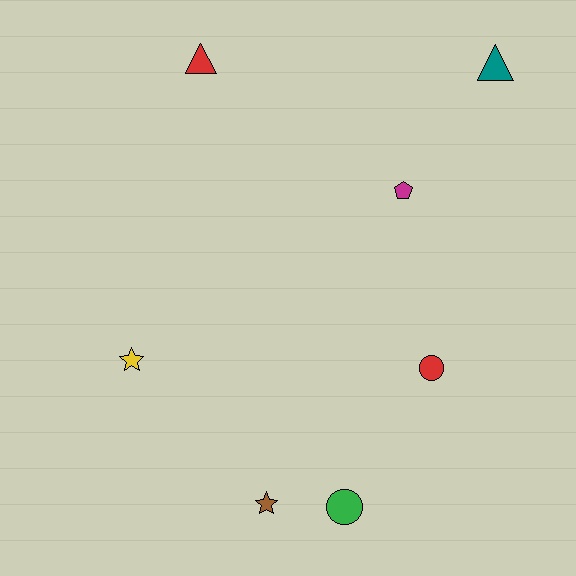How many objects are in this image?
There are 7 objects.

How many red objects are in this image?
There are 2 red objects.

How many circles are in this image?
There are 2 circles.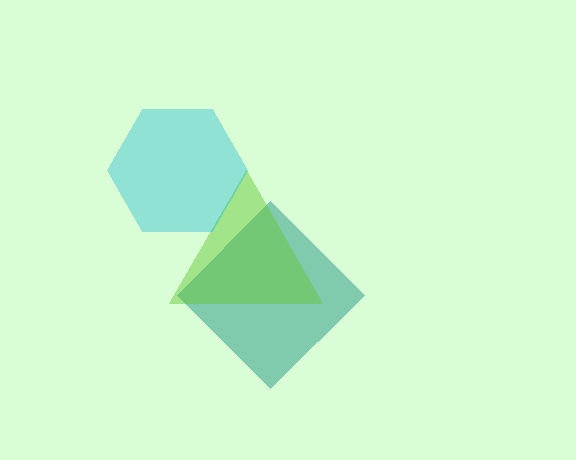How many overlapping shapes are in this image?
There are 3 overlapping shapes in the image.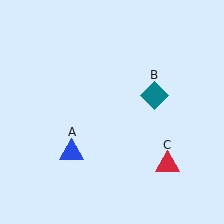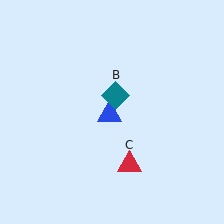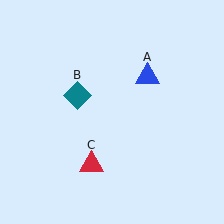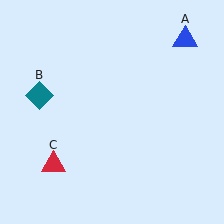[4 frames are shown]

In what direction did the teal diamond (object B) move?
The teal diamond (object B) moved left.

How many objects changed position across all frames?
3 objects changed position: blue triangle (object A), teal diamond (object B), red triangle (object C).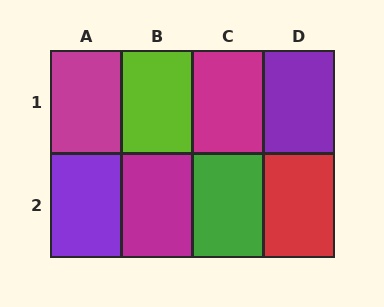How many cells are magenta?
3 cells are magenta.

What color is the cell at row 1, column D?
Purple.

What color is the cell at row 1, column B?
Lime.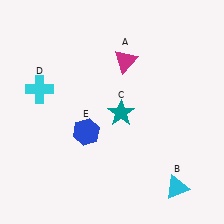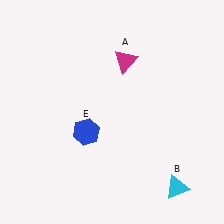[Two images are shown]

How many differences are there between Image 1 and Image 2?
There are 2 differences between the two images.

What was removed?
The cyan cross (D), the teal star (C) were removed in Image 2.